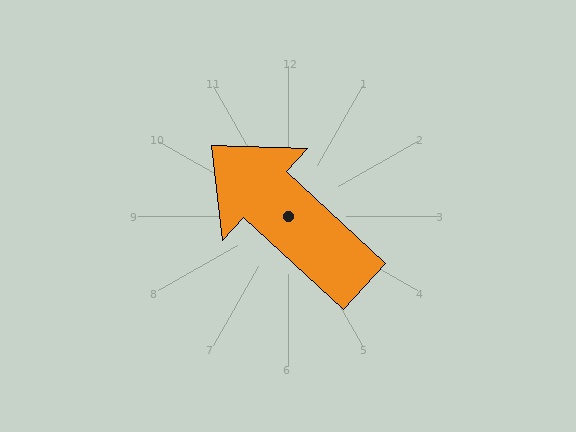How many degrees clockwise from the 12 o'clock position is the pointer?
Approximately 313 degrees.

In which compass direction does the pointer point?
Northwest.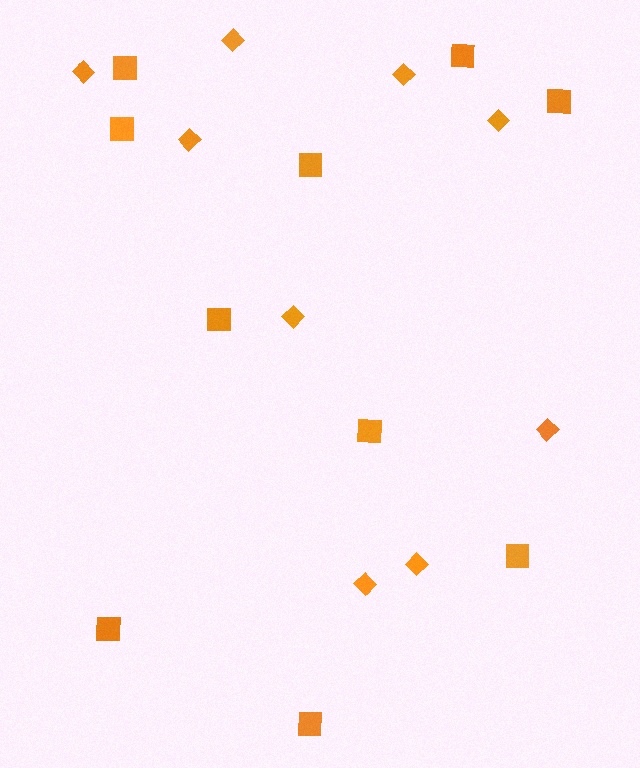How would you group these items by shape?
There are 2 groups: one group of squares (10) and one group of diamonds (9).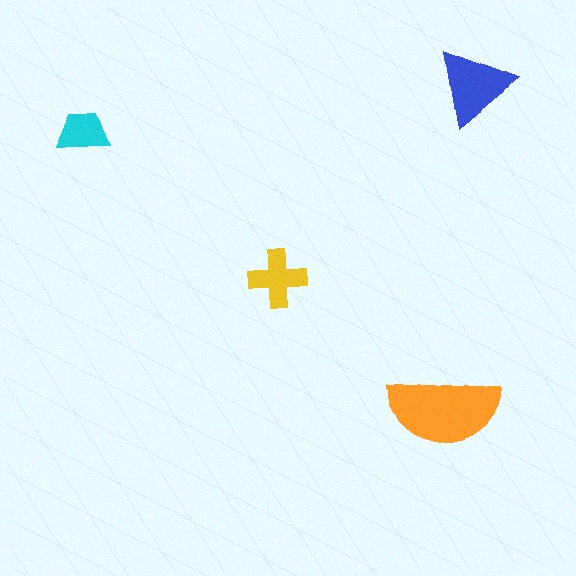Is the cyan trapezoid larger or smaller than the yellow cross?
Smaller.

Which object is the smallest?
The cyan trapezoid.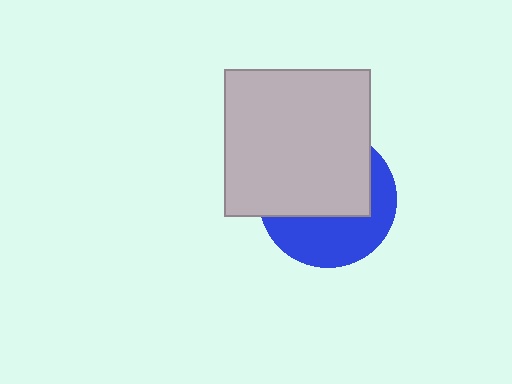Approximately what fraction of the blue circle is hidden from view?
Roughly 57% of the blue circle is hidden behind the light gray square.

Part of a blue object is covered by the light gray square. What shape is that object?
It is a circle.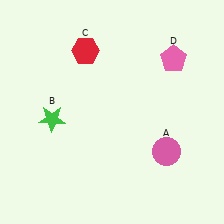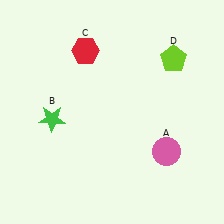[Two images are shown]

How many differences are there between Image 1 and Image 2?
There is 1 difference between the two images.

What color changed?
The pentagon (D) changed from pink in Image 1 to lime in Image 2.